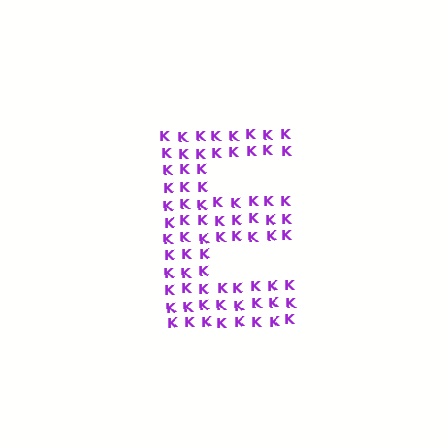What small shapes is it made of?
It is made of small letter K's.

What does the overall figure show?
The overall figure shows the letter E.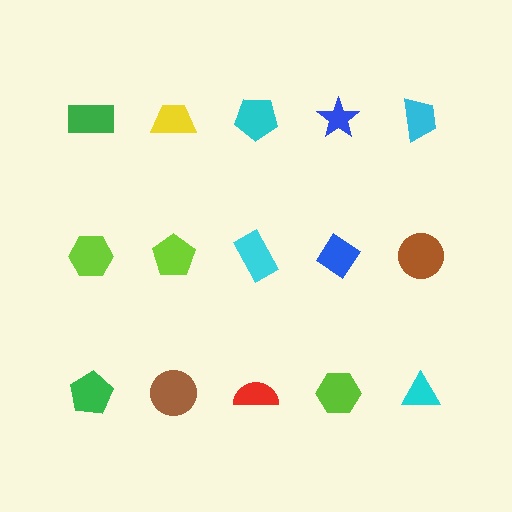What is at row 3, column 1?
A green pentagon.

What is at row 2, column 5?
A brown circle.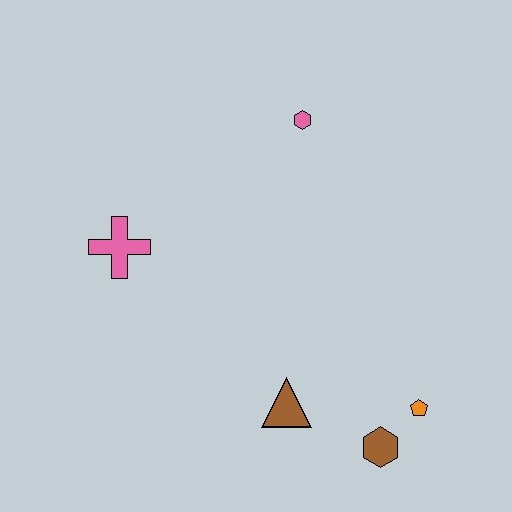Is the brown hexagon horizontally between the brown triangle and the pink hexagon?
No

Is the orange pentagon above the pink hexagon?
No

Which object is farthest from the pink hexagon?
The brown hexagon is farthest from the pink hexagon.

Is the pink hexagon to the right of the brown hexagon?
No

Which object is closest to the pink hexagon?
The pink cross is closest to the pink hexagon.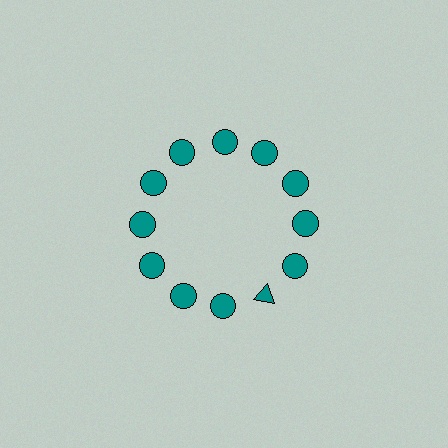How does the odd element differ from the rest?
It has a different shape: triangle instead of circle.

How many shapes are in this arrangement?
There are 12 shapes arranged in a ring pattern.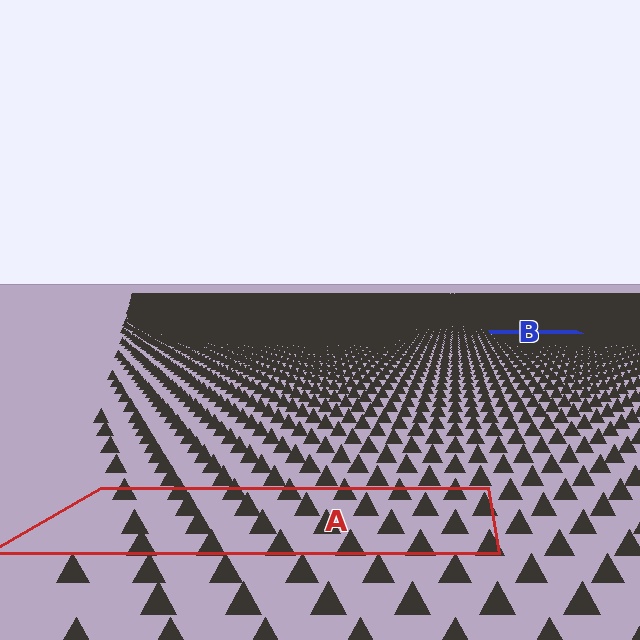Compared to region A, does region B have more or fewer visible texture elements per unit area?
Region B has more texture elements per unit area — they are packed more densely because it is farther away.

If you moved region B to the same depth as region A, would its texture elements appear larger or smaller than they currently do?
They would appear larger. At a closer depth, the same texture elements are projected at a bigger on-screen size.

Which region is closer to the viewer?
Region A is closer. The texture elements there are larger and more spread out.